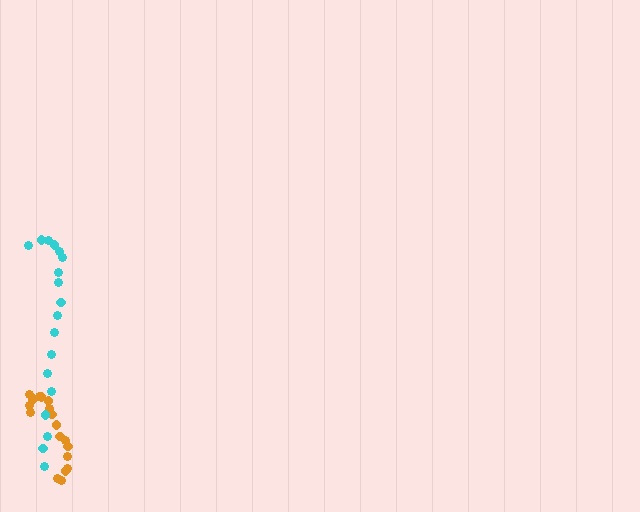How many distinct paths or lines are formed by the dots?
There are 2 distinct paths.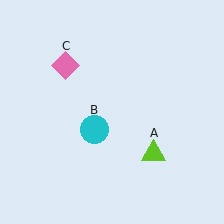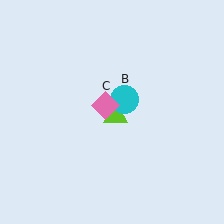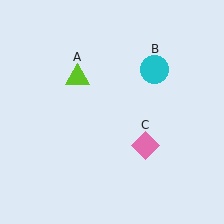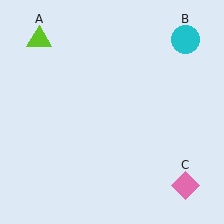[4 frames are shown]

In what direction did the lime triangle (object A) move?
The lime triangle (object A) moved up and to the left.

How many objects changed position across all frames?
3 objects changed position: lime triangle (object A), cyan circle (object B), pink diamond (object C).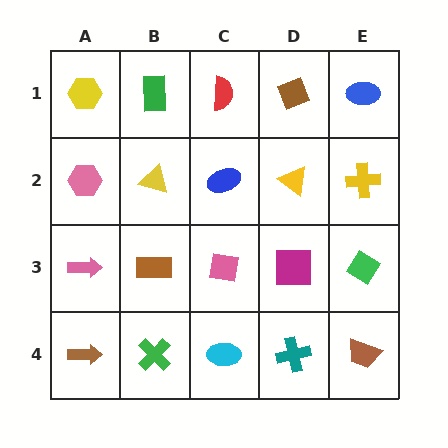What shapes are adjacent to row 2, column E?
A blue ellipse (row 1, column E), a green diamond (row 3, column E), a yellow triangle (row 2, column D).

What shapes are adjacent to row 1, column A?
A pink hexagon (row 2, column A), a green rectangle (row 1, column B).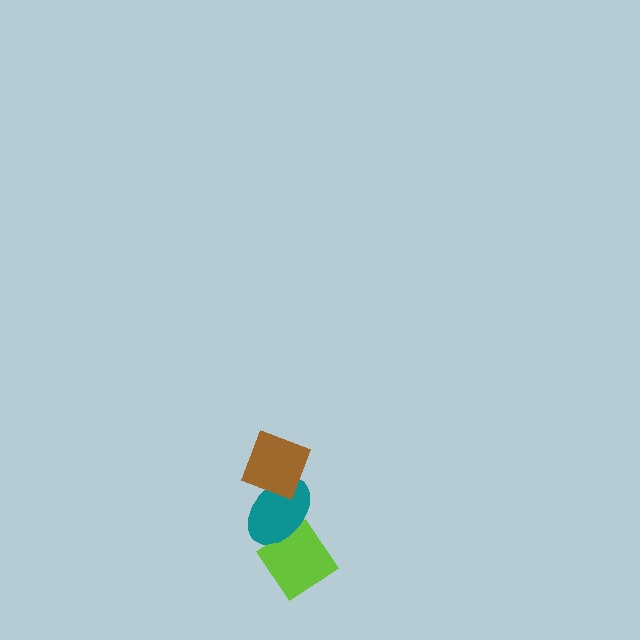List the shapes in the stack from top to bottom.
From top to bottom: the brown diamond, the teal ellipse, the lime diamond.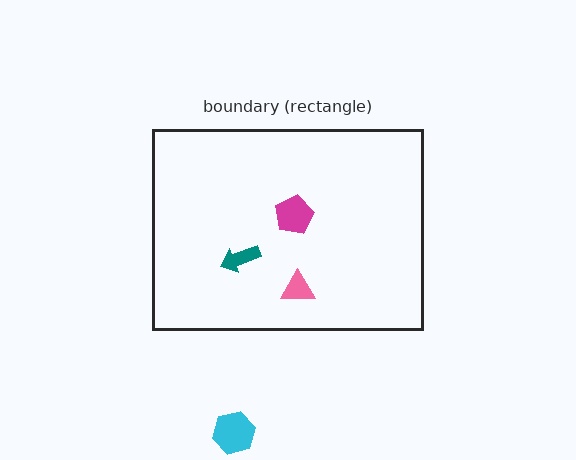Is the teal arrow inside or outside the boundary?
Inside.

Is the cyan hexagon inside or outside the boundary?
Outside.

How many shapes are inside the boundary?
3 inside, 1 outside.